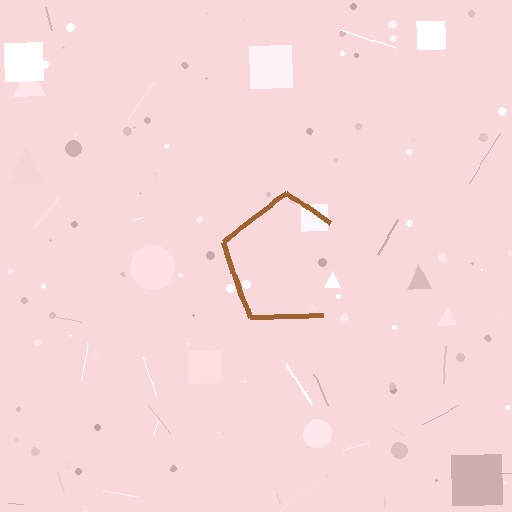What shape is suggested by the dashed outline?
The dashed outline suggests a pentagon.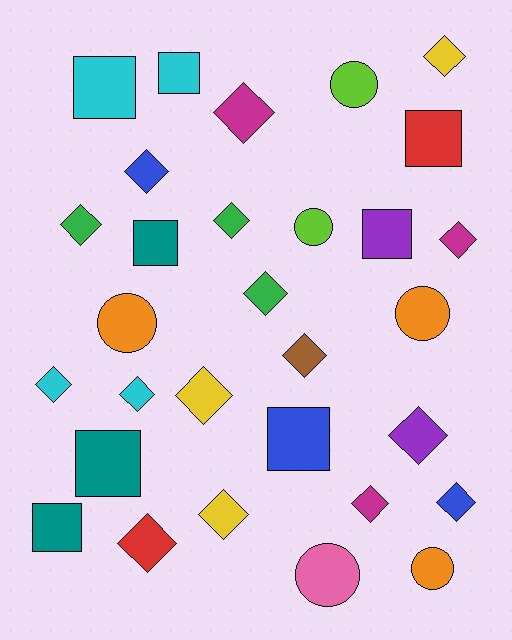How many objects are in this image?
There are 30 objects.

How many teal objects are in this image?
There are 3 teal objects.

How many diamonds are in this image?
There are 16 diamonds.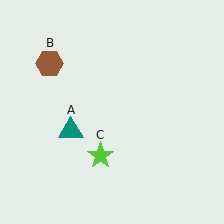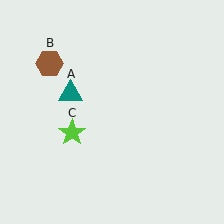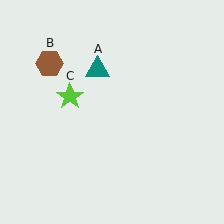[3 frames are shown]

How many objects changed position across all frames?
2 objects changed position: teal triangle (object A), lime star (object C).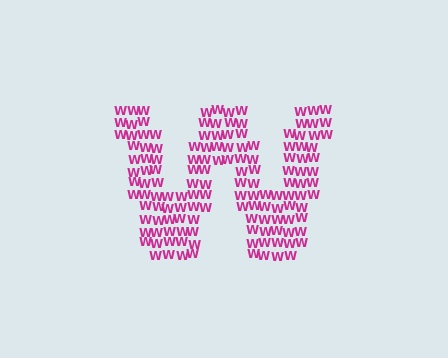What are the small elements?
The small elements are letter W's.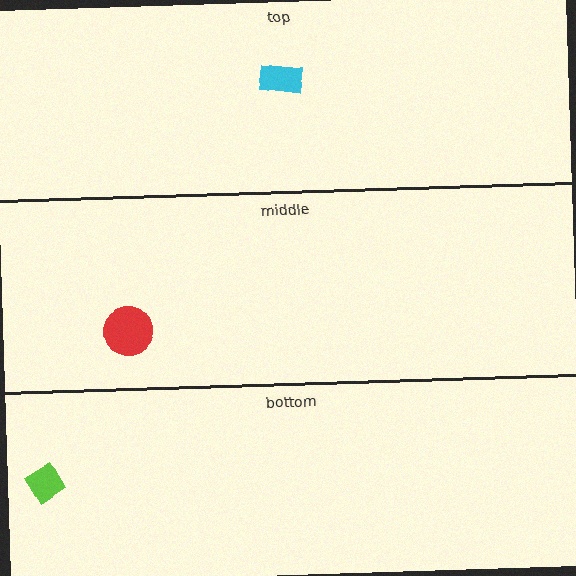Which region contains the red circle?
The middle region.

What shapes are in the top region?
The cyan rectangle.